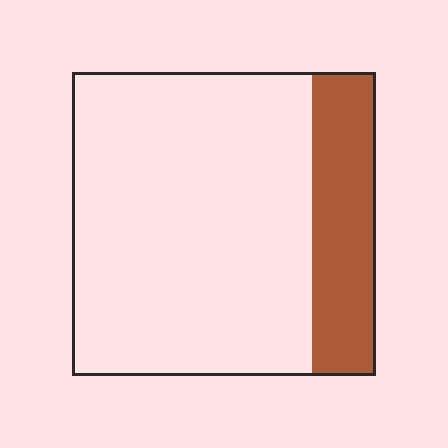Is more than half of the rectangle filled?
No.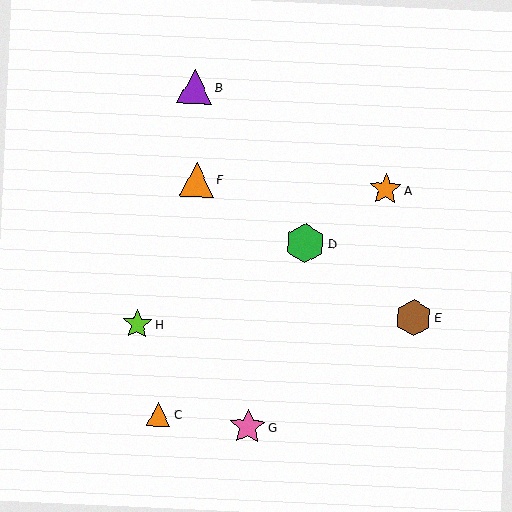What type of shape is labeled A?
Shape A is an orange star.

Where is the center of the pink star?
The center of the pink star is at (248, 427).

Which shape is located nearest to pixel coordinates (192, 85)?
The purple triangle (labeled B) at (195, 87) is nearest to that location.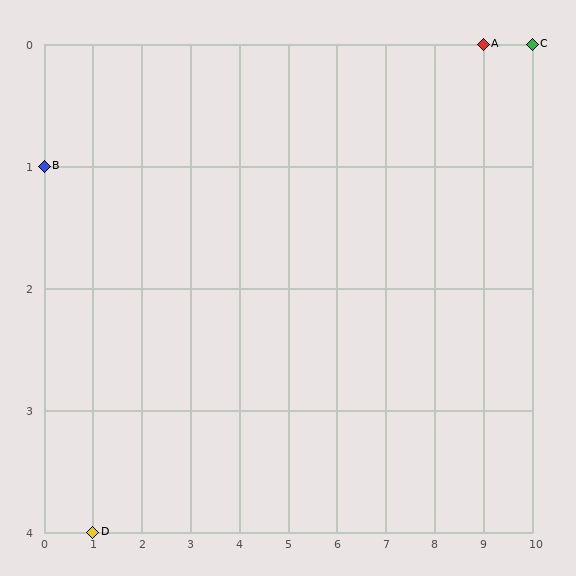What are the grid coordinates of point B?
Point B is at grid coordinates (0, 1).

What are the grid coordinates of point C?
Point C is at grid coordinates (10, 0).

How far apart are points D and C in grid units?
Points D and C are 9 columns and 4 rows apart (about 9.8 grid units diagonally).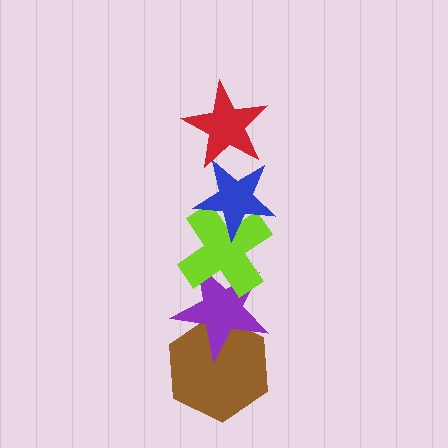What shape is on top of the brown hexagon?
The purple star is on top of the brown hexagon.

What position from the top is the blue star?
The blue star is 2nd from the top.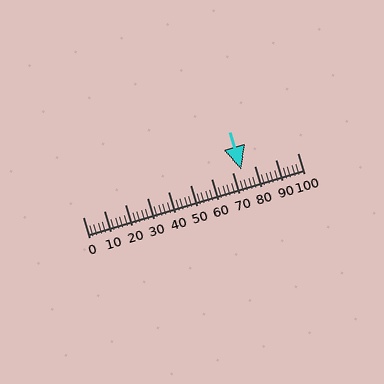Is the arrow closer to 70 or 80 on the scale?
The arrow is closer to 70.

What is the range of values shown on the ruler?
The ruler shows values from 0 to 100.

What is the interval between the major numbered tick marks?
The major tick marks are spaced 10 units apart.